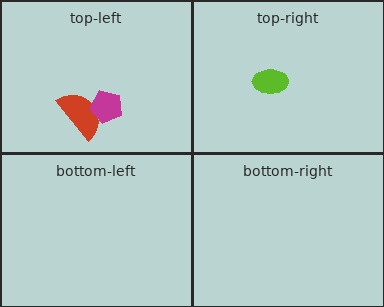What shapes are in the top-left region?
The red semicircle, the magenta pentagon.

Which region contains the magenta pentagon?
The top-left region.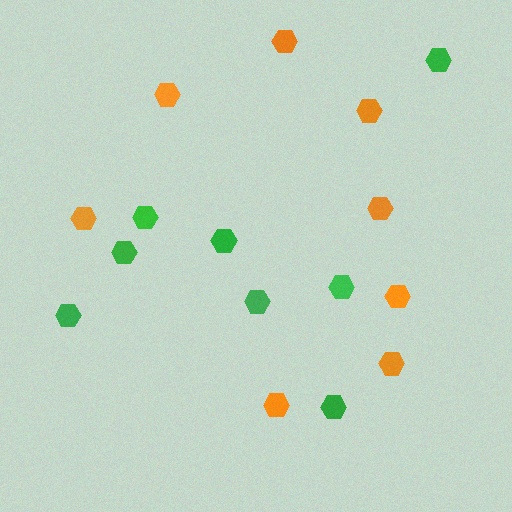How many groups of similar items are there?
There are 2 groups: one group of orange hexagons (8) and one group of green hexagons (8).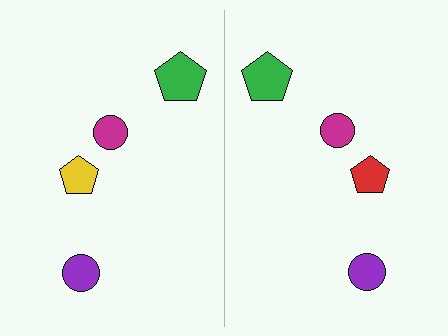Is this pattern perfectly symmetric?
No, the pattern is not perfectly symmetric. The red pentagon on the right side breaks the symmetry — its mirror counterpart is yellow.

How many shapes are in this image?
There are 8 shapes in this image.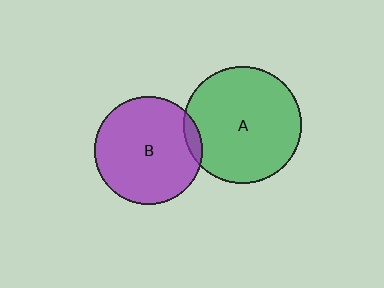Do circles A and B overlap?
Yes.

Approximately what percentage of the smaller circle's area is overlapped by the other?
Approximately 5%.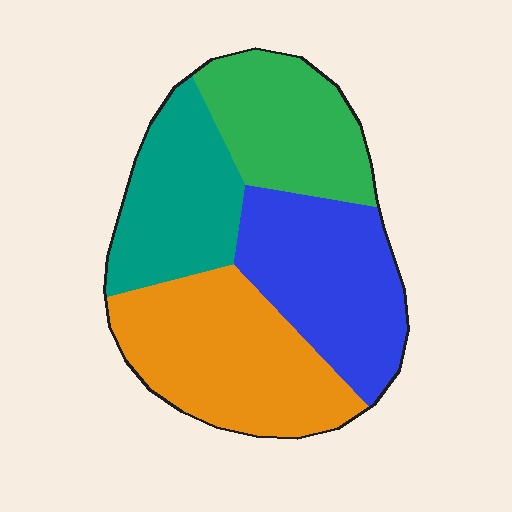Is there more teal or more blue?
Blue.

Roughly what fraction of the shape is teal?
Teal takes up about one fifth (1/5) of the shape.